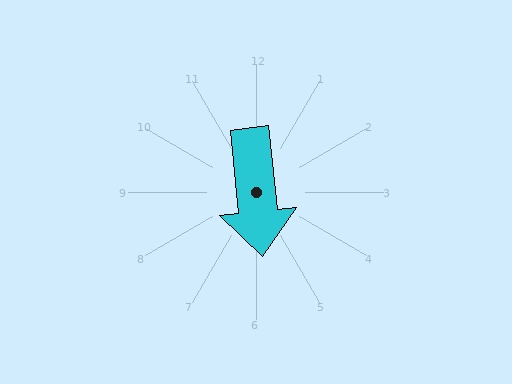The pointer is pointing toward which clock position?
Roughly 6 o'clock.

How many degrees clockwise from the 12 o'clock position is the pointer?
Approximately 174 degrees.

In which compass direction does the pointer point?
South.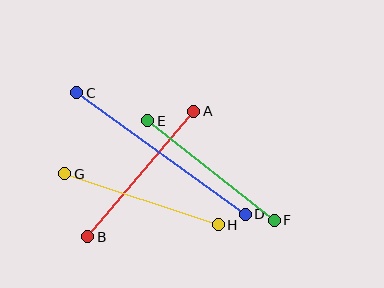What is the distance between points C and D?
The distance is approximately 208 pixels.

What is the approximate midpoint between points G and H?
The midpoint is at approximately (141, 199) pixels.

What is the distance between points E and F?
The distance is approximately 161 pixels.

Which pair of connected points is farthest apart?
Points C and D are farthest apart.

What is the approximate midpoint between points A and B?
The midpoint is at approximately (141, 174) pixels.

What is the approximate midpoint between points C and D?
The midpoint is at approximately (161, 154) pixels.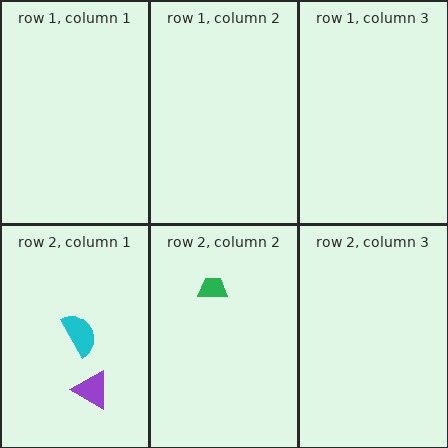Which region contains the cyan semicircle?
The row 2, column 1 region.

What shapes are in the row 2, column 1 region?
The purple triangle, the cyan semicircle.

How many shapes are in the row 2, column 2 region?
1.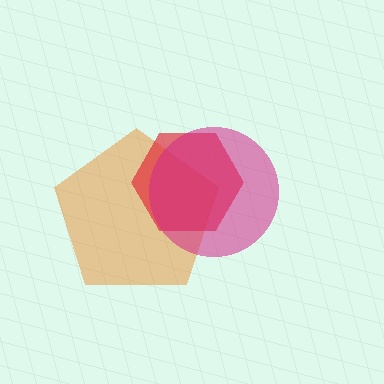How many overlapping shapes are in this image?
There are 3 overlapping shapes in the image.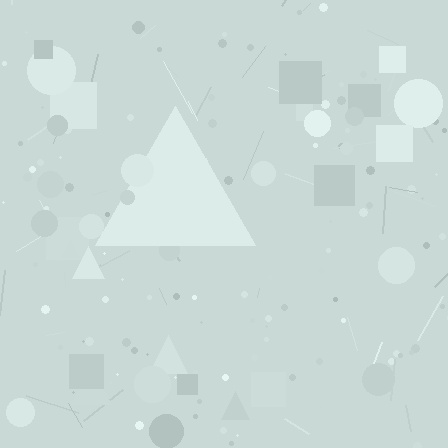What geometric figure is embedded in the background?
A triangle is embedded in the background.